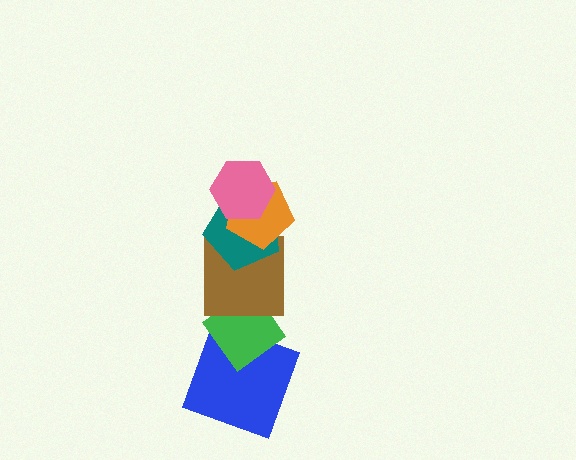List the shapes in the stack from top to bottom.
From top to bottom: the pink hexagon, the orange pentagon, the teal pentagon, the brown square, the green diamond, the blue square.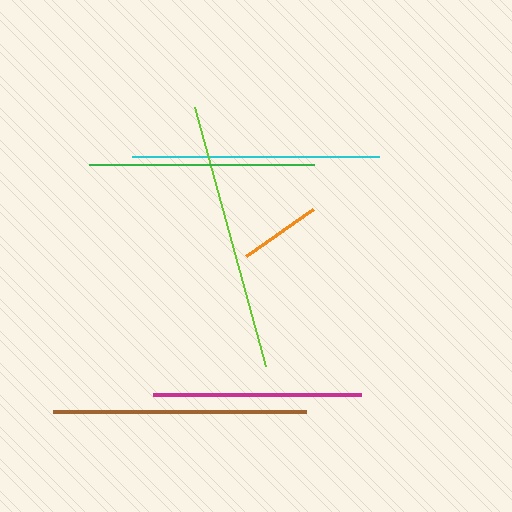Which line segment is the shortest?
The orange line is the shortest at approximately 81 pixels.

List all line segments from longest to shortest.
From longest to shortest: lime, brown, cyan, green, magenta, orange.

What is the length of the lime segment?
The lime segment is approximately 269 pixels long.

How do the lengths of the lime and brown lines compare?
The lime and brown lines are approximately the same length.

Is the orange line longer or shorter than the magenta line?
The magenta line is longer than the orange line.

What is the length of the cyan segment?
The cyan segment is approximately 247 pixels long.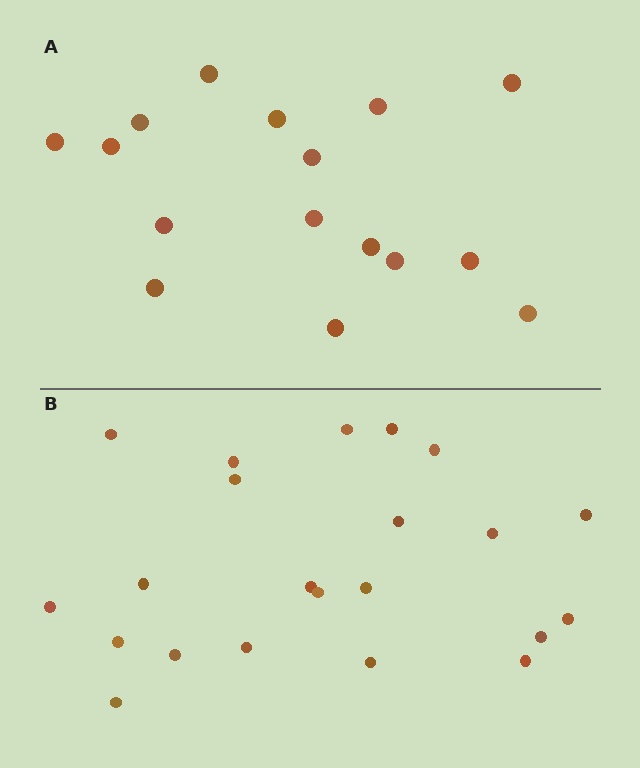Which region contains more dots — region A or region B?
Region B (the bottom region) has more dots.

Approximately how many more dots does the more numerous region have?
Region B has about 6 more dots than region A.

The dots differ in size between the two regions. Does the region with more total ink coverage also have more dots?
No. Region A has more total ink coverage because its dots are larger, but region B actually contains more individual dots. Total area can be misleading — the number of items is what matters here.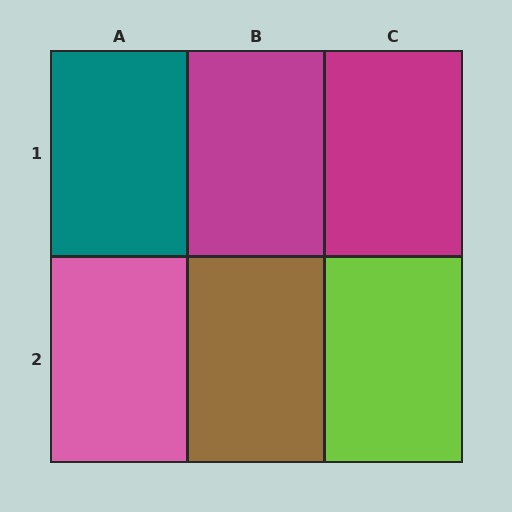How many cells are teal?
1 cell is teal.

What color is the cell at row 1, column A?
Teal.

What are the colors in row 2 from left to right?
Pink, brown, lime.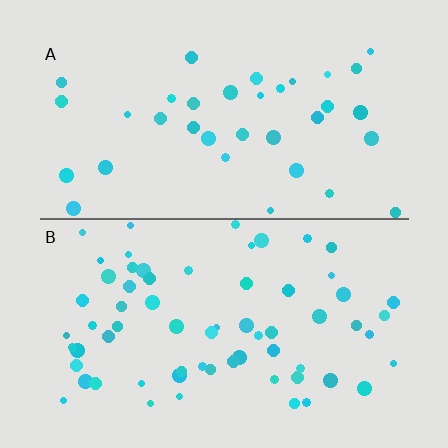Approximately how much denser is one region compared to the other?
Approximately 1.8× — region B over region A.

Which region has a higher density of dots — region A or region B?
B (the bottom).